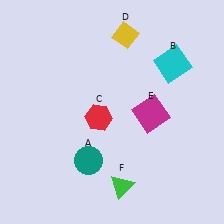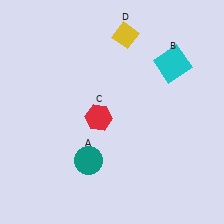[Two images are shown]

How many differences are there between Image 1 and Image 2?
There are 2 differences between the two images.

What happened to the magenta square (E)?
The magenta square (E) was removed in Image 2. It was in the bottom-right area of Image 1.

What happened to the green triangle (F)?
The green triangle (F) was removed in Image 2. It was in the bottom-right area of Image 1.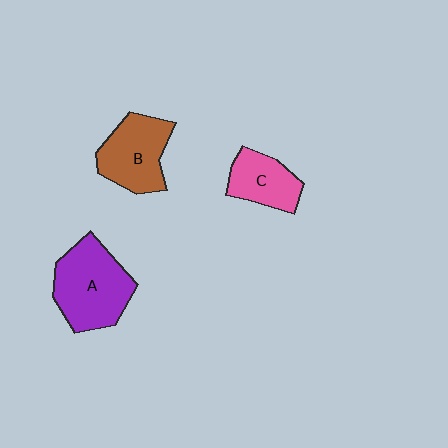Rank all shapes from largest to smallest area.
From largest to smallest: A (purple), B (brown), C (pink).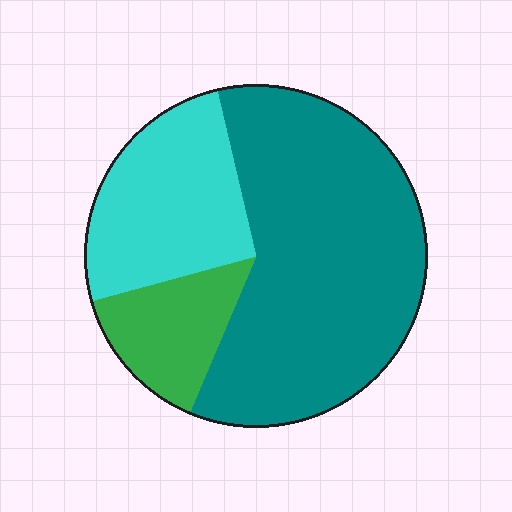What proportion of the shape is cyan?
Cyan takes up about one quarter (1/4) of the shape.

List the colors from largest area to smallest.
From largest to smallest: teal, cyan, green.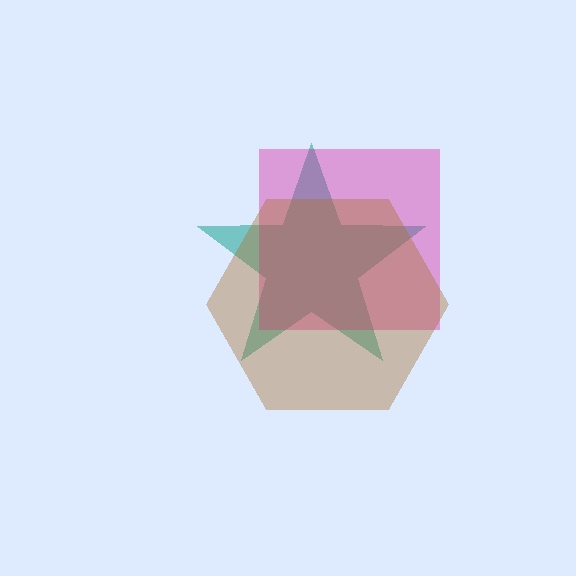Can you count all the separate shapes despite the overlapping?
Yes, there are 3 separate shapes.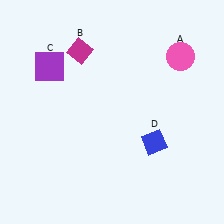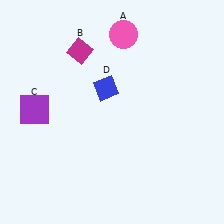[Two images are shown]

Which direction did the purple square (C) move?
The purple square (C) moved down.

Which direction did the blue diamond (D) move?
The blue diamond (D) moved up.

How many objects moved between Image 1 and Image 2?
3 objects moved between the two images.